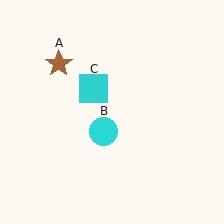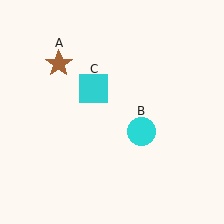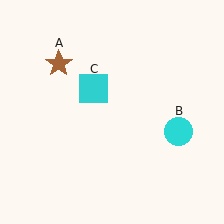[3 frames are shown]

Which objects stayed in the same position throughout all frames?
Brown star (object A) and cyan square (object C) remained stationary.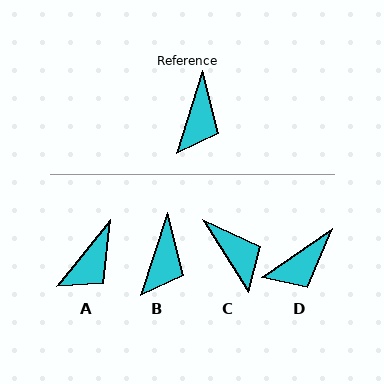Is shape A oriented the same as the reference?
No, it is off by about 21 degrees.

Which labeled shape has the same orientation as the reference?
B.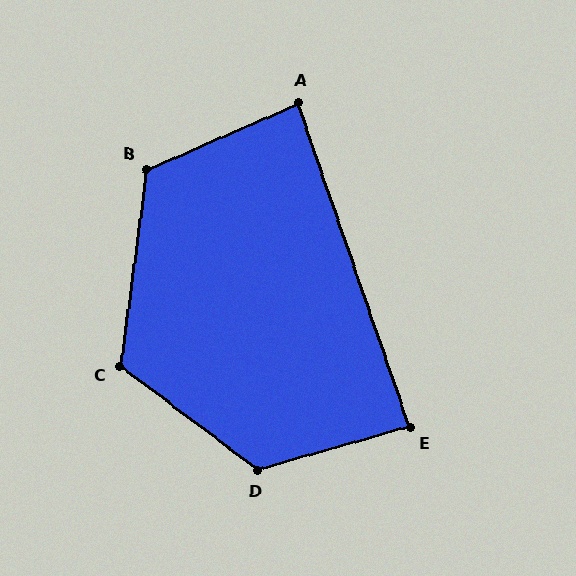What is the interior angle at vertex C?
Approximately 120 degrees (obtuse).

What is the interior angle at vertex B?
Approximately 121 degrees (obtuse).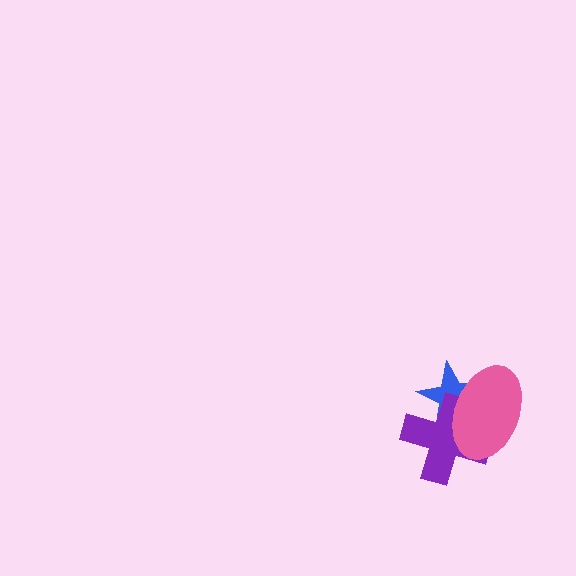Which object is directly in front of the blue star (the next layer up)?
The purple cross is directly in front of the blue star.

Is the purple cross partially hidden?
Yes, it is partially covered by another shape.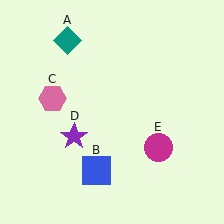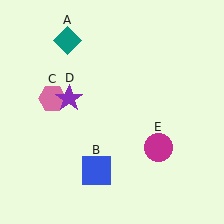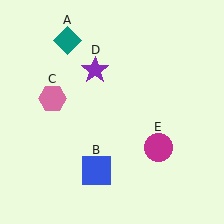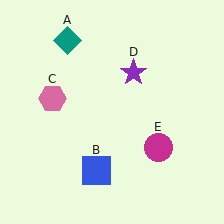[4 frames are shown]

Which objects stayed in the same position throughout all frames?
Teal diamond (object A) and blue square (object B) and pink hexagon (object C) and magenta circle (object E) remained stationary.